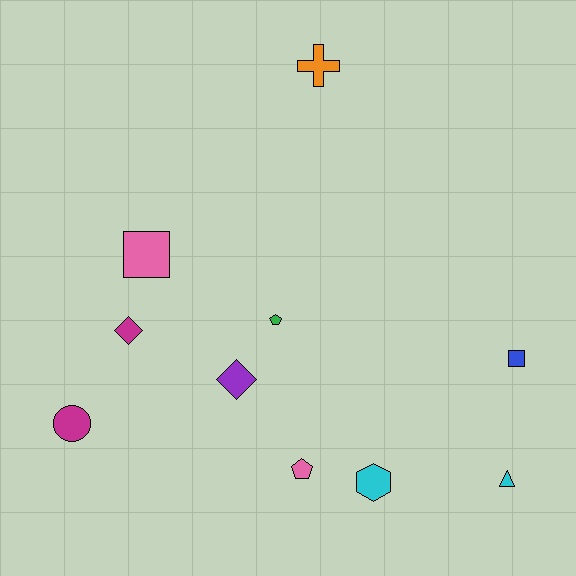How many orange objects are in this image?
There is 1 orange object.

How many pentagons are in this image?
There are 2 pentagons.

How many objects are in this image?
There are 10 objects.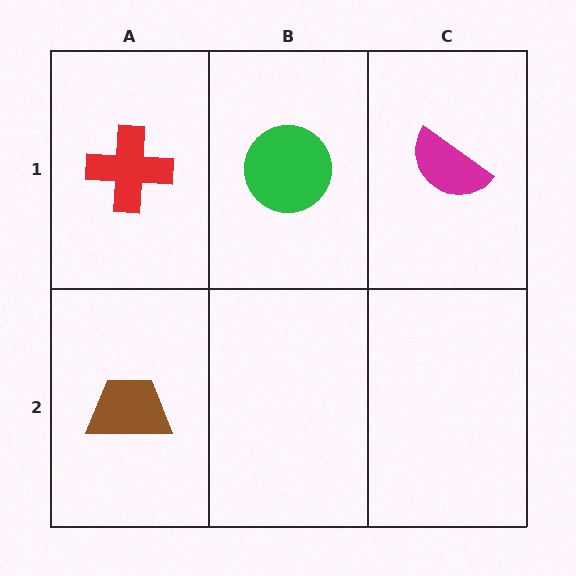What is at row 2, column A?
A brown trapezoid.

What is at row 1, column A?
A red cross.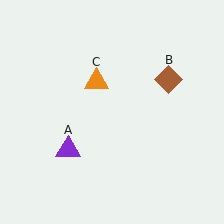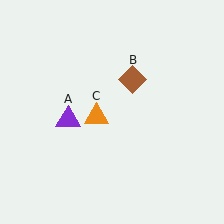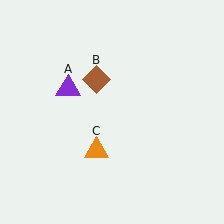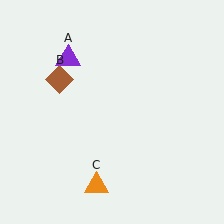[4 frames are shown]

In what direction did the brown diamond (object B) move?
The brown diamond (object B) moved left.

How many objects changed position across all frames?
3 objects changed position: purple triangle (object A), brown diamond (object B), orange triangle (object C).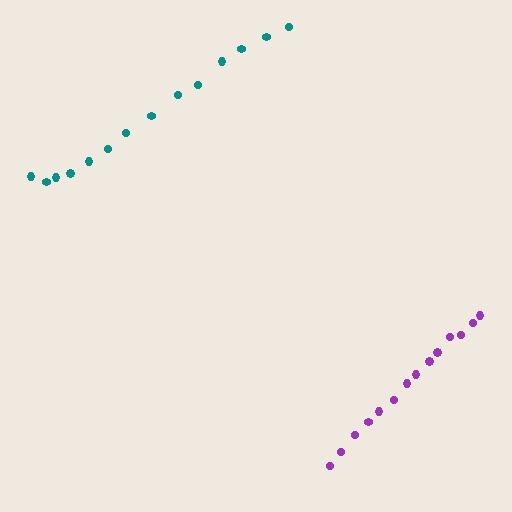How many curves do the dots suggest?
There are 2 distinct paths.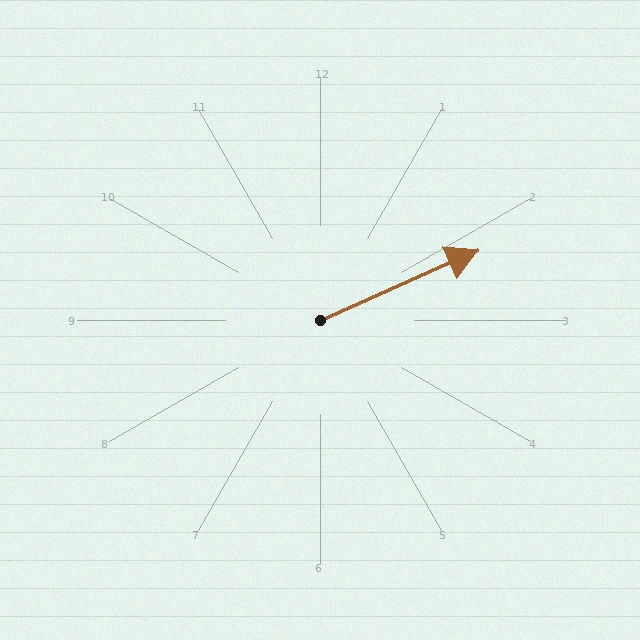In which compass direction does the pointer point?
Northeast.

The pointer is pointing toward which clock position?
Roughly 2 o'clock.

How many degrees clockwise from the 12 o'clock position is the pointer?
Approximately 66 degrees.